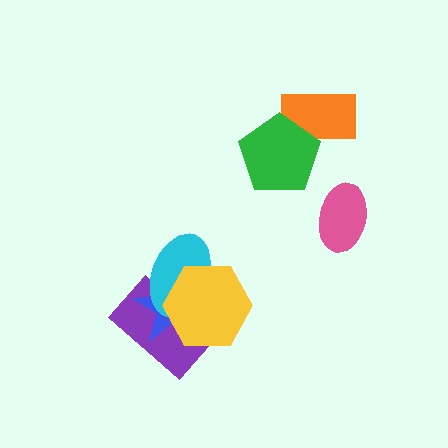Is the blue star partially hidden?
Yes, it is partially covered by another shape.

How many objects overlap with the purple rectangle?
3 objects overlap with the purple rectangle.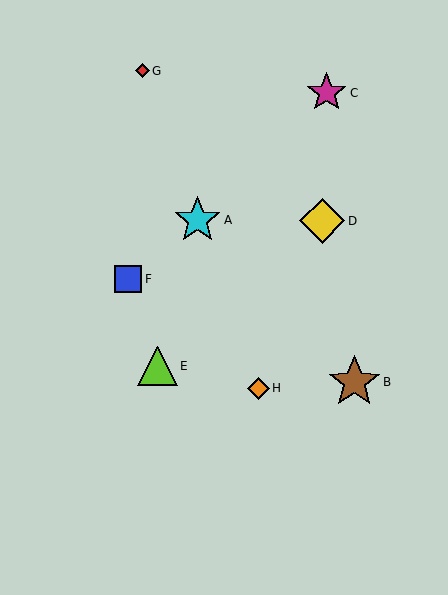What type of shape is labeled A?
Shape A is a cyan star.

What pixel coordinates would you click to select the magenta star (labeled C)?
Click at (327, 93) to select the magenta star C.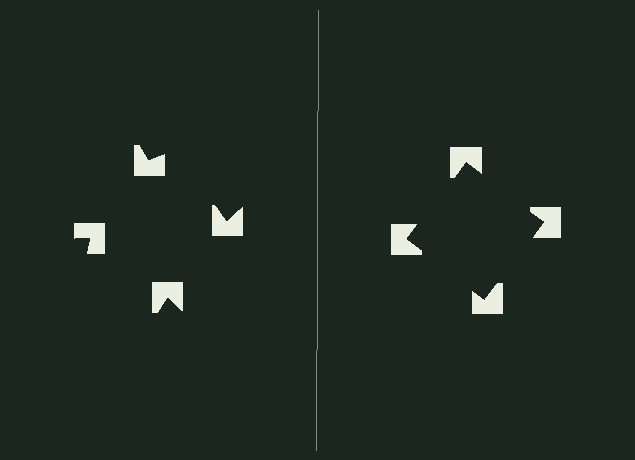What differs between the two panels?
The notched squares are positioned identically on both sides; only the wedge orientations differ. On the right they align to a square; on the left they are misaligned.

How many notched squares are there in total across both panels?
8 — 4 on each side.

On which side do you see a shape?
An illusory square appears on the right side. On the left side the wedge cuts are rotated, so no coherent shape forms.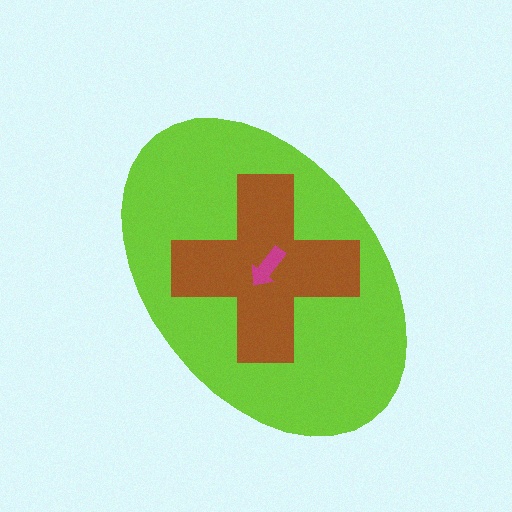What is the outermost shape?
The lime ellipse.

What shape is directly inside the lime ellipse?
The brown cross.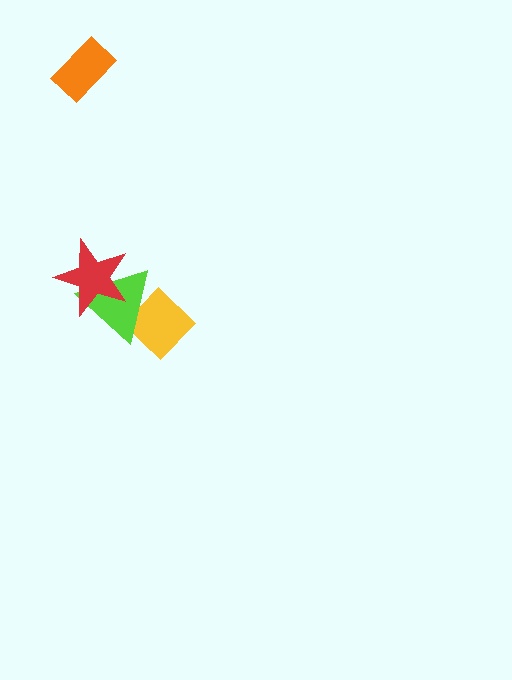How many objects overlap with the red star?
1 object overlaps with the red star.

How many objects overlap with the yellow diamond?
1 object overlaps with the yellow diamond.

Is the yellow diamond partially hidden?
Yes, it is partially covered by another shape.